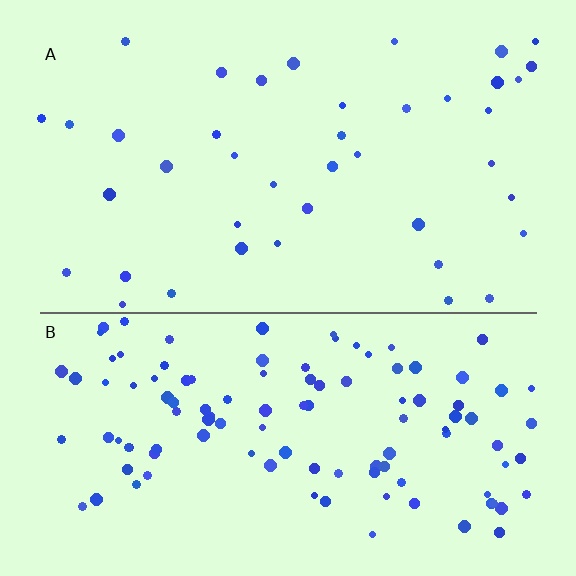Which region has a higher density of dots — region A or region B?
B (the bottom).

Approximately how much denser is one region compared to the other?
Approximately 2.8× — region B over region A.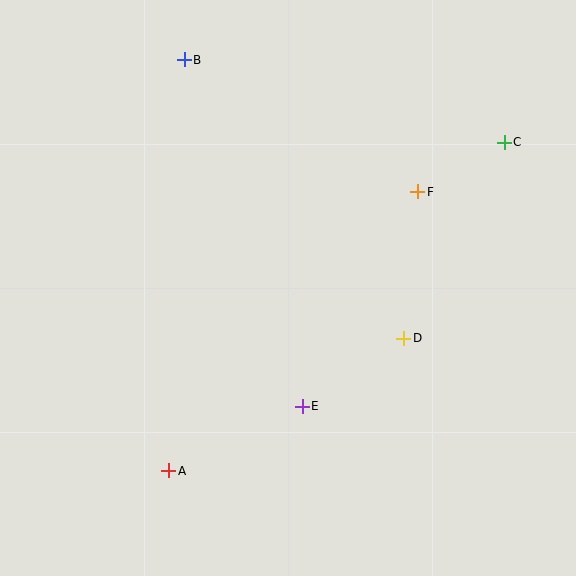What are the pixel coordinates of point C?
Point C is at (504, 142).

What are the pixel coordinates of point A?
Point A is at (169, 471).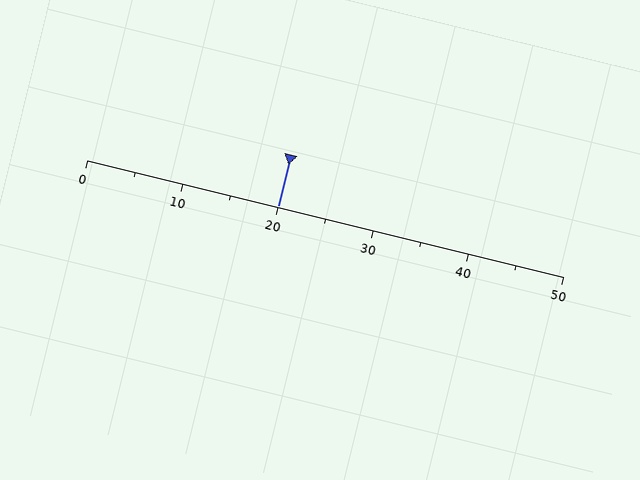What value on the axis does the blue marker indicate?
The marker indicates approximately 20.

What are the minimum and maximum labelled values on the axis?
The axis runs from 0 to 50.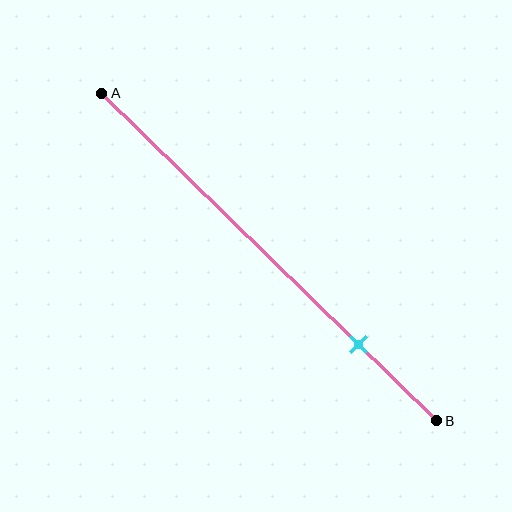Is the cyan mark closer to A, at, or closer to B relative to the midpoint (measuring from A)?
The cyan mark is closer to point B than the midpoint of segment AB.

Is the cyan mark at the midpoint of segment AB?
No, the mark is at about 75% from A, not at the 50% midpoint.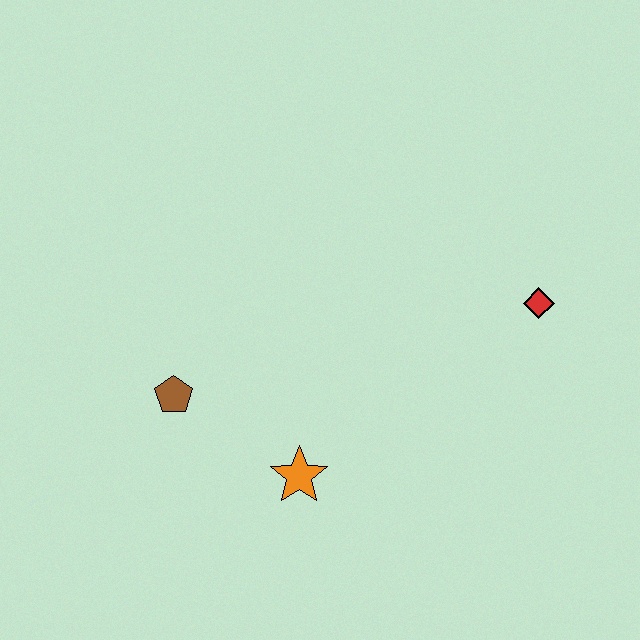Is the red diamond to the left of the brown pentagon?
No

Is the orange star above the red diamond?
No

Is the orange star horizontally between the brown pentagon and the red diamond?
Yes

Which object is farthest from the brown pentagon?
The red diamond is farthest from the brown pentagon.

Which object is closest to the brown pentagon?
The orange star is closest to the brown pentagon.